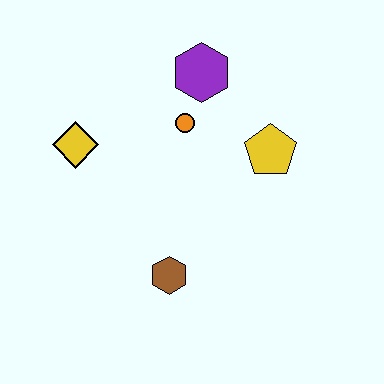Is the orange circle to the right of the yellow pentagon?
No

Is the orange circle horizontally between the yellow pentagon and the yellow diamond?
Yes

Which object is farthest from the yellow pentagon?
The yellow diamond is farthest from the yellow pentagon.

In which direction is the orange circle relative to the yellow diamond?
The orange circle is to the right of the yellow diamond.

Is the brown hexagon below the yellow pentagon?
Yes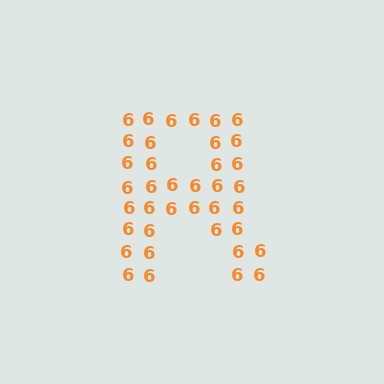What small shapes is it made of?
It is made of small digit 6's.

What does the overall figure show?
The overall figure shows the letter R.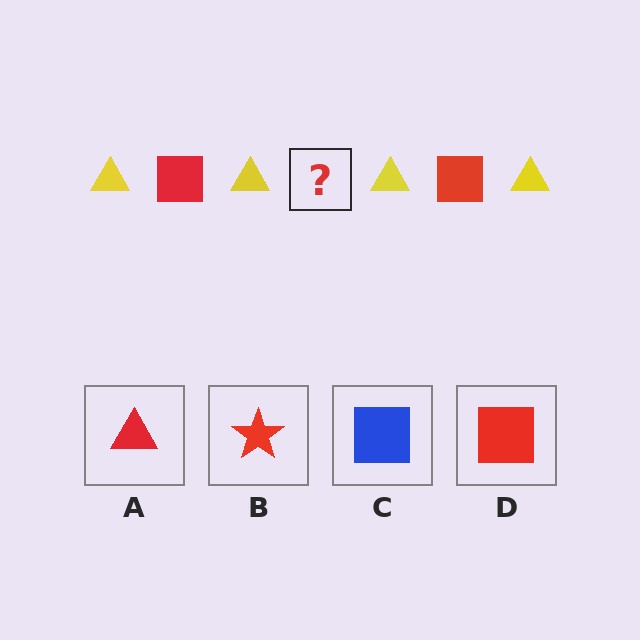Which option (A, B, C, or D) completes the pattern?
D.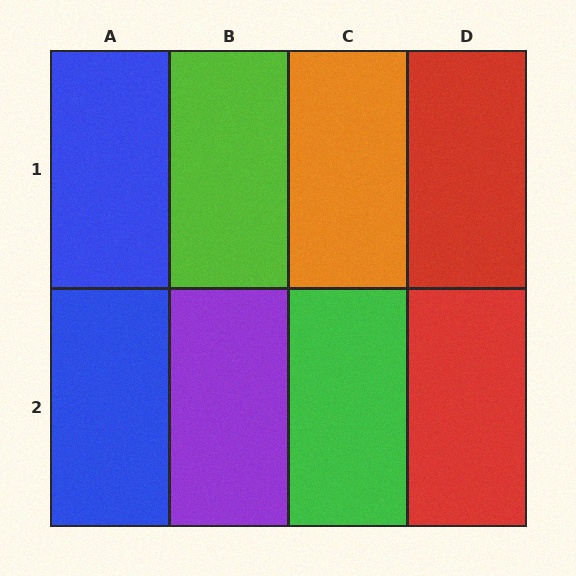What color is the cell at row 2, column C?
Green.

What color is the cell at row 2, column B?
Purple.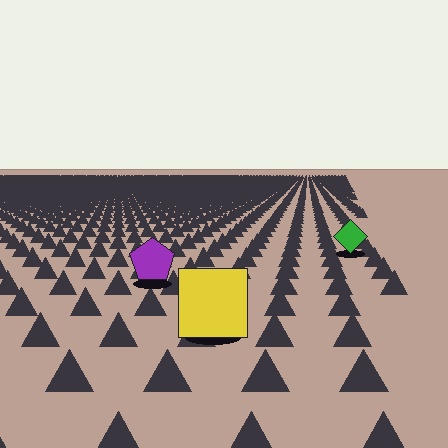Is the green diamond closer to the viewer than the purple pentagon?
No. The purple pentagon is closer — you can tell from the texture gradient: the ground texture is coarser near it.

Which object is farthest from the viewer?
The green diamond is farthest from the viewer. It appears smaller and the ground texture around it is denser.